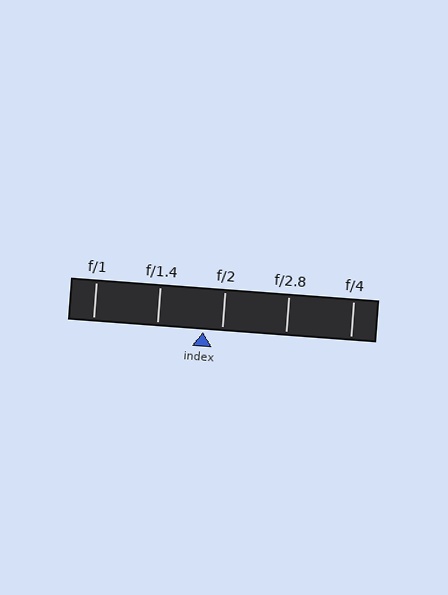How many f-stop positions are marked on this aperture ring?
There are 5 f-stop positions marked.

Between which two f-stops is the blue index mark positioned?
The index mark is between f/1.4 and f/2.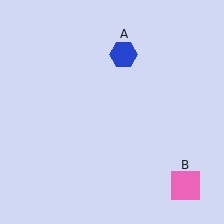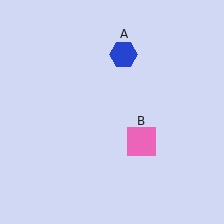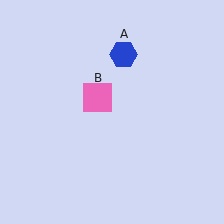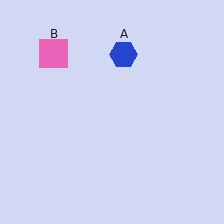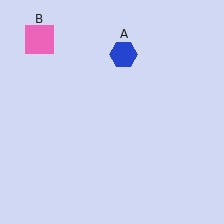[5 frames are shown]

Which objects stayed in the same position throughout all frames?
Blue hexagon (object A) remained stationary.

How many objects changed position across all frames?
1 object changed position: pink square (object B).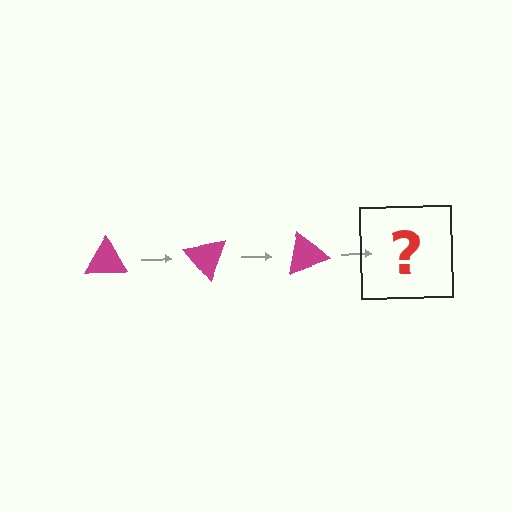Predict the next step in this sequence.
The next step is a magenta triangle rotated 150 degrees.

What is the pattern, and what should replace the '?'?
The pattern is that the triangle rotates 50 degrees each step. The '?' should be a magenta triangle rotated 150 degrees.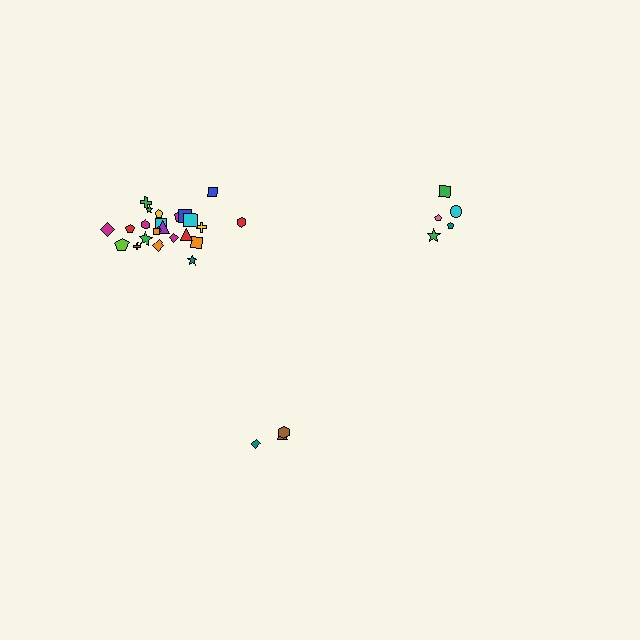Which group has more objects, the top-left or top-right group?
The top-left group.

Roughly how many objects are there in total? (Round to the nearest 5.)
Roughly 35 objects in total.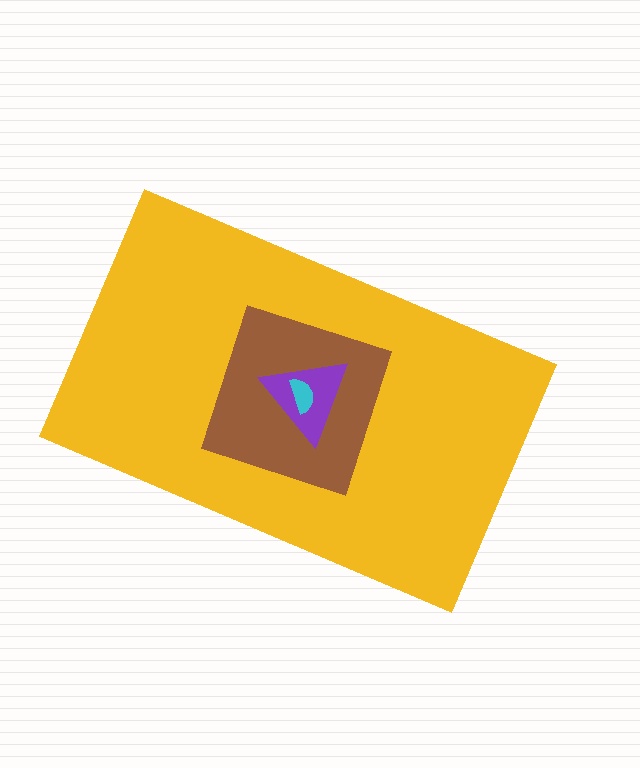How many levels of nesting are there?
4.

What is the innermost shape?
The cyan semicircle.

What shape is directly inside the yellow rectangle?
The brown diamond.